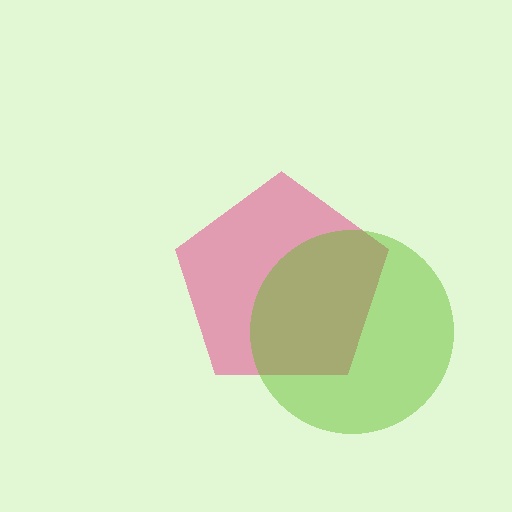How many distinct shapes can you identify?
There are 2 distinct shapes: a pink pentagon, a lime circle.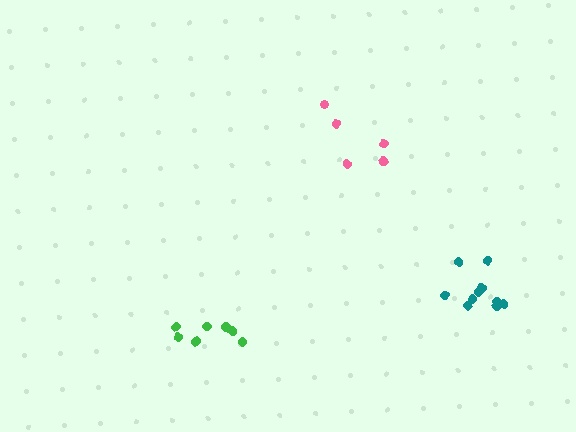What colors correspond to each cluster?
The clusters are colored: teal, pink, green.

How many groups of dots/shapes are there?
There are 3 groups.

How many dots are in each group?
Group 1: 10 dots, Group 2: 5 dots, Group 3: 7 dots (22 total).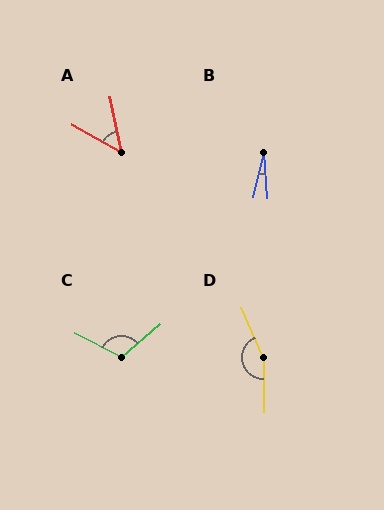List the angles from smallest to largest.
B (17°), A (48°), C (112°), D (158°).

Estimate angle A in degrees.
Approximately 48 degrees.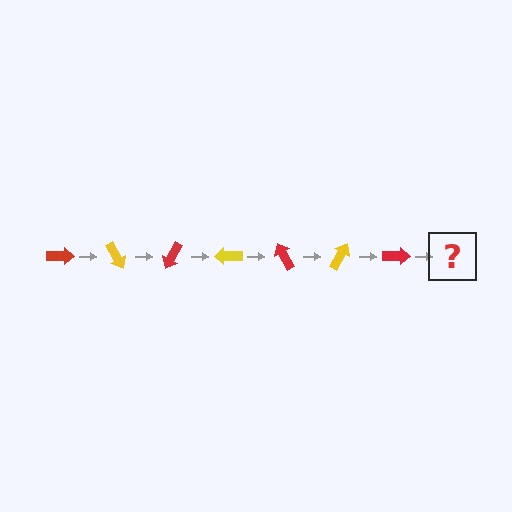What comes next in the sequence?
The next element should be a yellow arrow, rotated 420 degrees from the start.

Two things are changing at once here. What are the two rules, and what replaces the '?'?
The two rules are that it rotates 60 degrees each step and the color cycles through red and yellow. The '?' should be a yellow arrow, rotated 420 degrees from the start.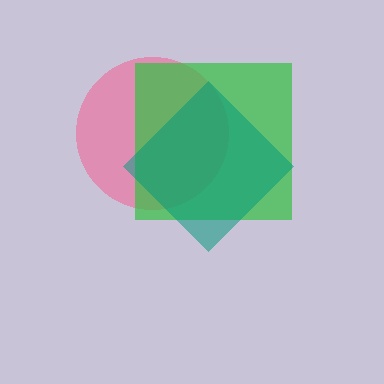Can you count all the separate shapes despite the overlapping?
Yes, there are 3 separate shapes.